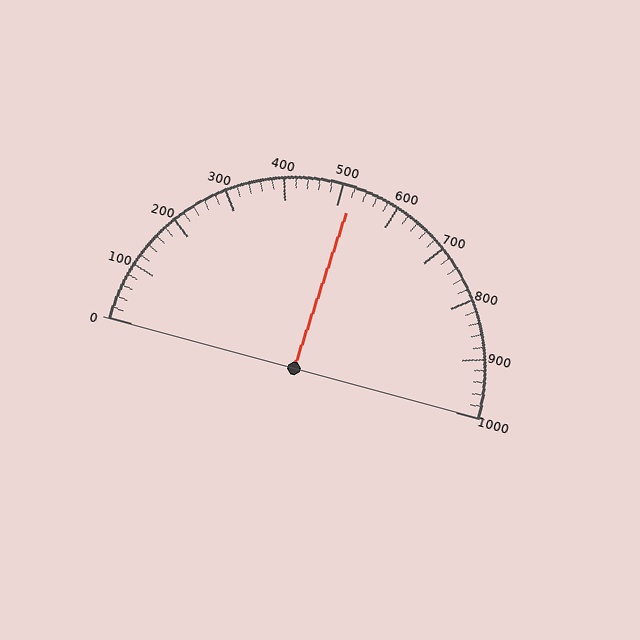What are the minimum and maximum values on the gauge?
The gauge ranges from 0 to 1000.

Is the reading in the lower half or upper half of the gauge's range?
The reading is in the upper half of the range (0 to 1000).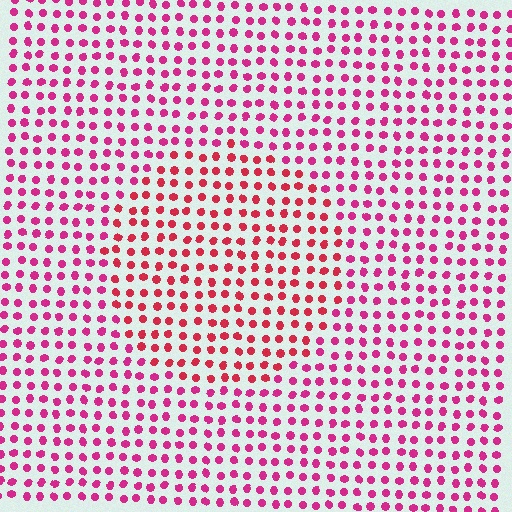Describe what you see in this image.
The image is filled with small magenta elements in a uniform arrangement. A circle-shaped region is visible where the elements are tinted to a slightly different hue, forming a subtle color boundary.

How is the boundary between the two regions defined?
The boundary is defined purely by a slight shift in hue (about 24 degrees). Spacing, size, and orientation are identical on both sides.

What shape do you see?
I see a circle.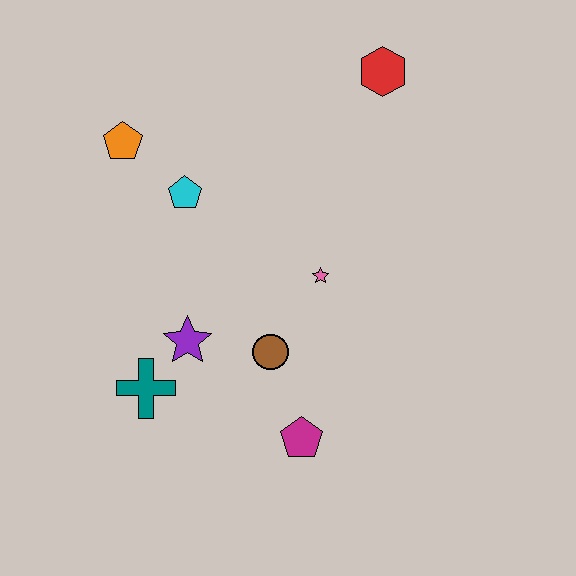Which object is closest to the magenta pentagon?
The brown circle is closest to the magenta pentagon.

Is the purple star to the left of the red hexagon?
Yes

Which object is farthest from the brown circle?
The red hexagon is farthest from the brown circle.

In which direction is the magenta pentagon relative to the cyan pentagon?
The magenta pentagon is below the cyan pentagon.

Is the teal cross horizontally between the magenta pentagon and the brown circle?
No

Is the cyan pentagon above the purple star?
Yes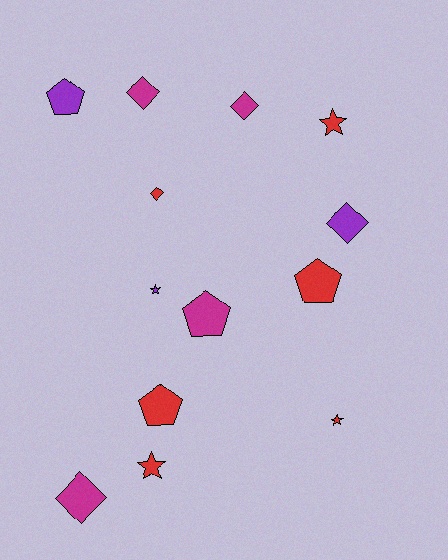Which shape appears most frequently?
Diamond, with 5 objects.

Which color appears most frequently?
Red, with 6 objects.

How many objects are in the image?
There are 13 objects.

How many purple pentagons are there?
There is 1 purple pentagon.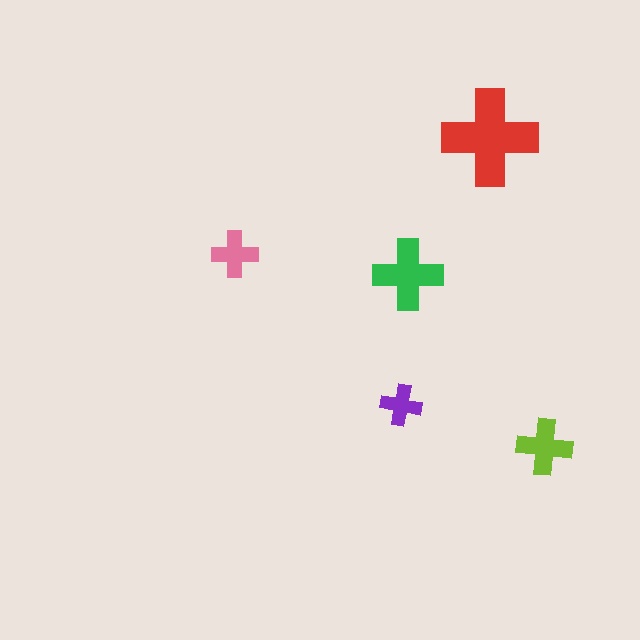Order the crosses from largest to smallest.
the red one, the green one, the lime one, the pink one, the purple one.